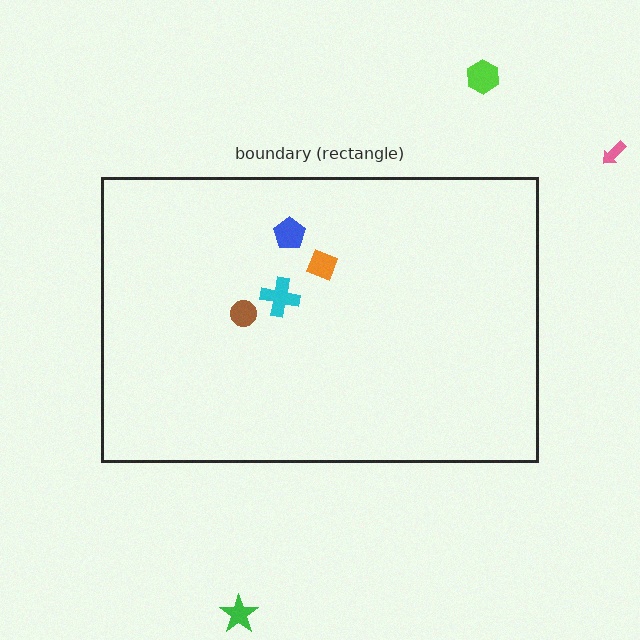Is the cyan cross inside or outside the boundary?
Inside.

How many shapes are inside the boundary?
4 inside, 3 outside.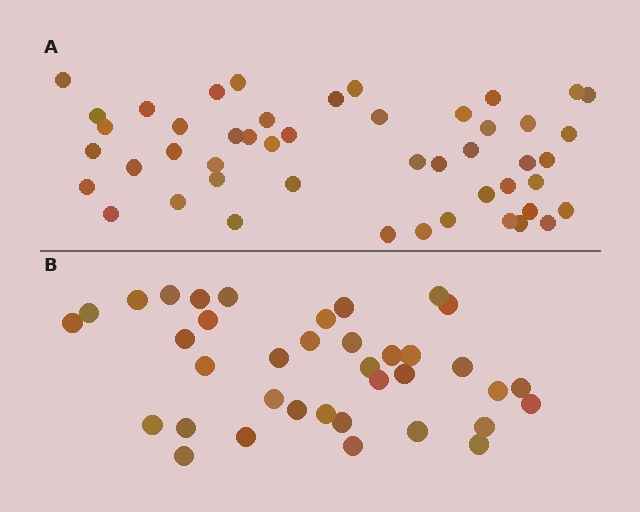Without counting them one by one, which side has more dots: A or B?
Region A (the top region) has more dots.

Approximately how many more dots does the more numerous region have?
Region A has roughly 12 or so more dots than region B.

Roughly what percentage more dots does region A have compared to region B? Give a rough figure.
About 30% more.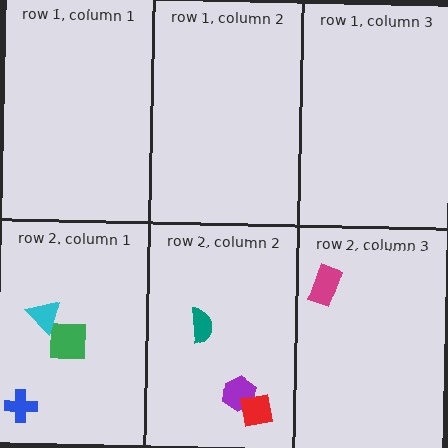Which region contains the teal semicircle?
The row 2, column 2 region.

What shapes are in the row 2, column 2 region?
The purple hexagon, the red square, the teal semicircle.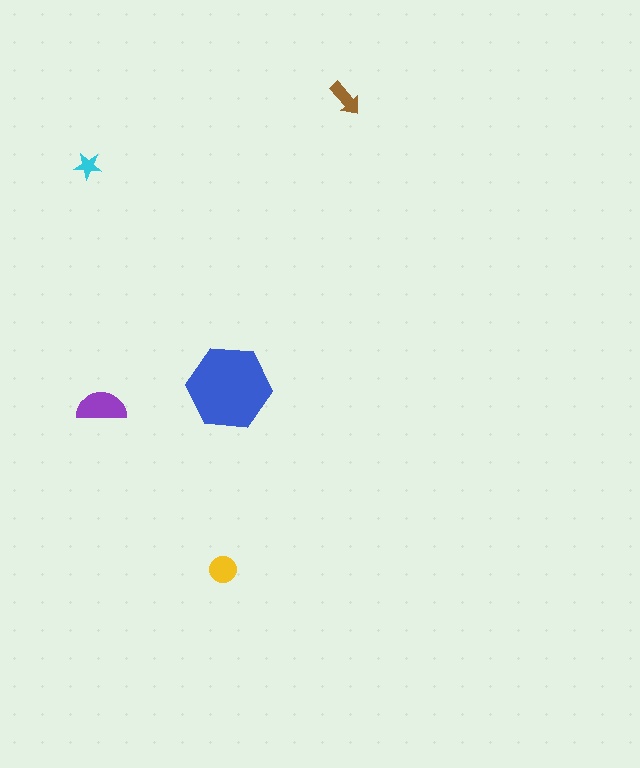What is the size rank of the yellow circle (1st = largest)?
3rd.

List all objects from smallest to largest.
The cyan star, the brown arrow, the yellow circle, the purple semicircle, the blue hexagon.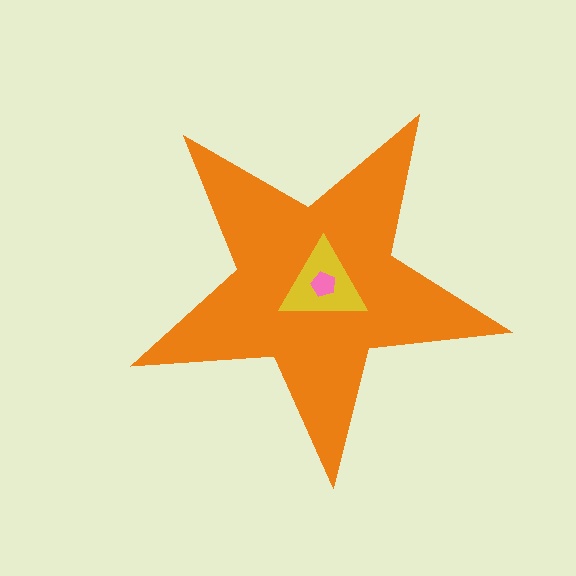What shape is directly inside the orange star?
The yellow triangle.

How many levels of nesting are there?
3.